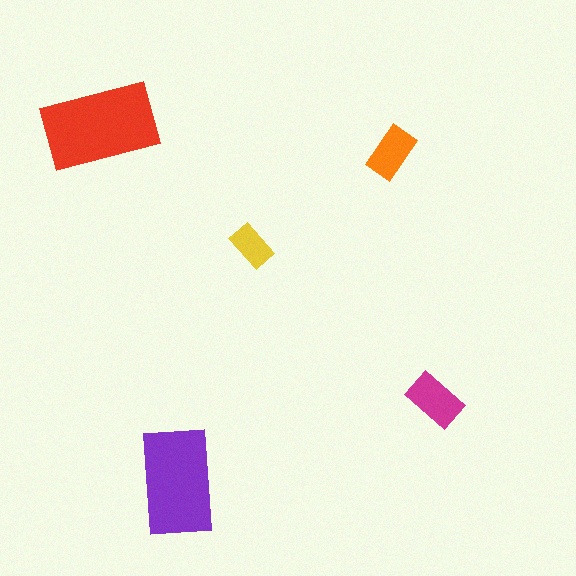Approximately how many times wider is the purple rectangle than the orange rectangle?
About 2 times wider.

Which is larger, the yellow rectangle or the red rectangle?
The red one.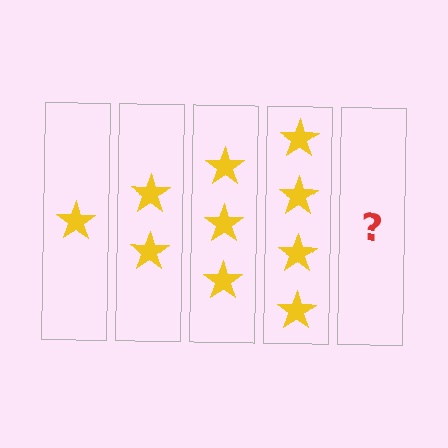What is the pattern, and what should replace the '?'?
The pattern is that each step adds one more star. The '?' should be 5 stars.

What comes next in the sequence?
The next element should be 5 stars.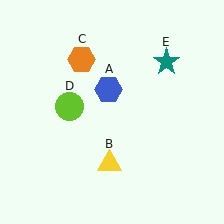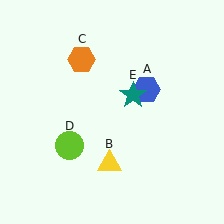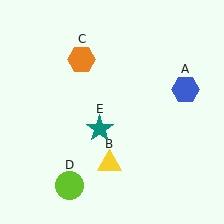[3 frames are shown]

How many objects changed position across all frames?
3 objects changed position: blue hexagon (object A), lime circle (object D), teal star (object E).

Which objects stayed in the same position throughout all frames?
Yellow triangle (object B) and orange hexagon (object C) remained stationary.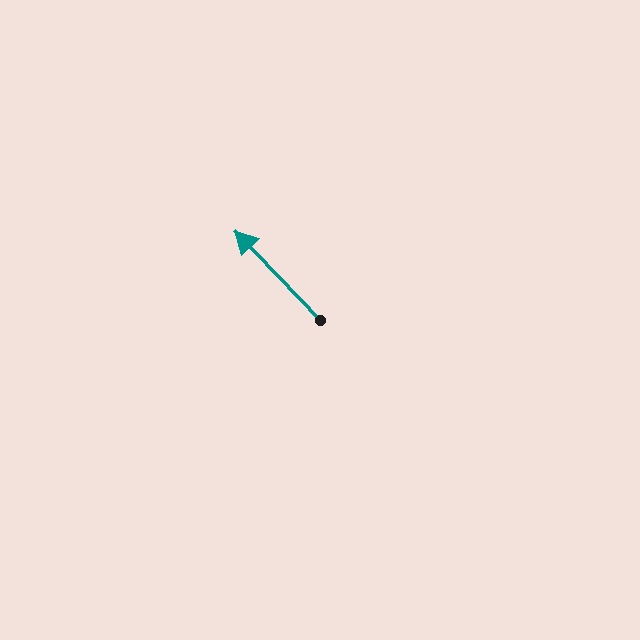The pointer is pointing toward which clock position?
Roughly 11 o'clock.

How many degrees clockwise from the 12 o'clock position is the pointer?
Approximately 316 degrees.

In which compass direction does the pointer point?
Northwest.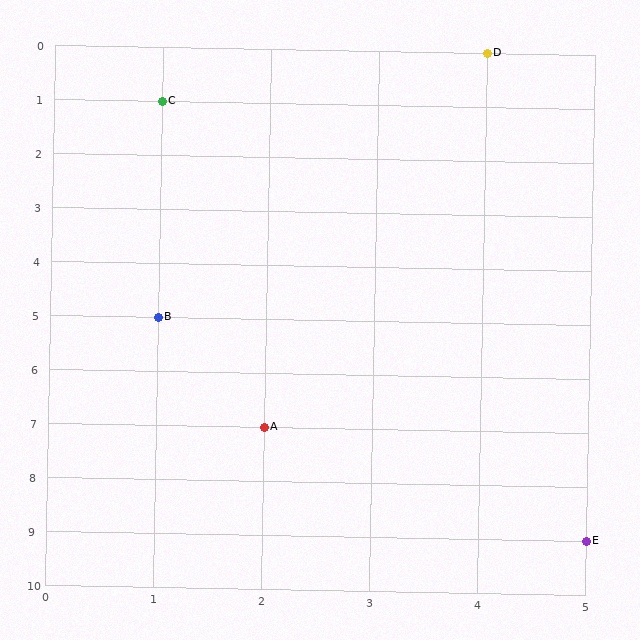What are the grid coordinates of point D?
Point D is at grid coordinates (4, 0).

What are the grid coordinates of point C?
Point C is at grid coordinates (1, 1).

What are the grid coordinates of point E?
Point E is at grid coordinates (5, 9).